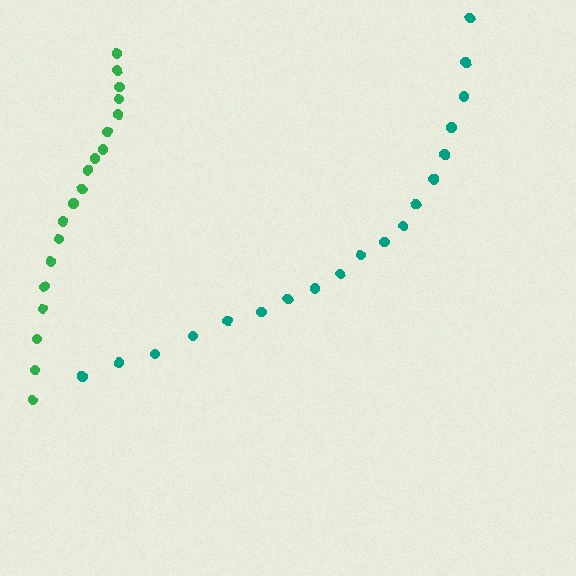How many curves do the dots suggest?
There are 2 distinct paths.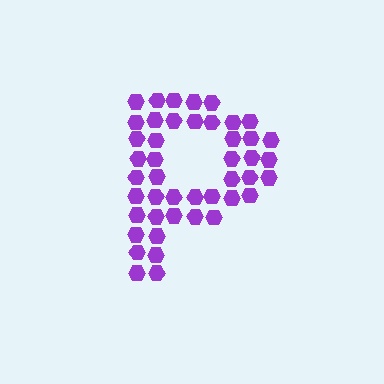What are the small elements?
The small elements are hexagons.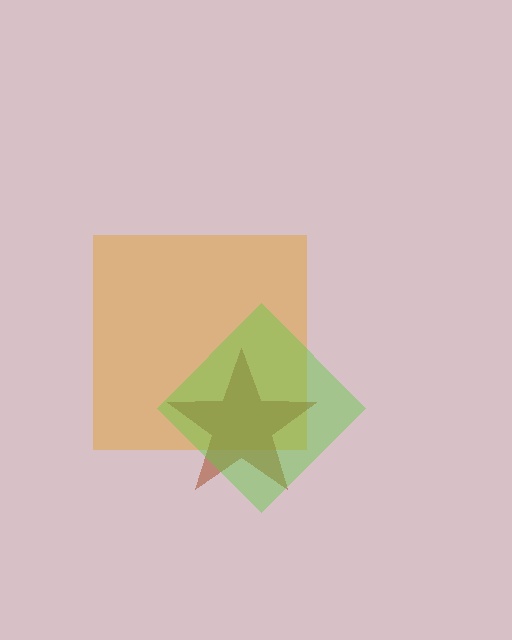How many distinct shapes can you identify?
There are 3 distinct shapes: an orange square, a brown star, a lime diamond.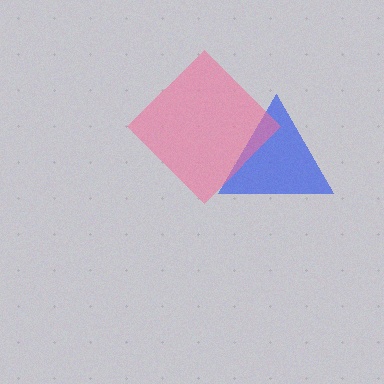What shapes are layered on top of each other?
The layered shapes are: a blue triangle, a pink diamond.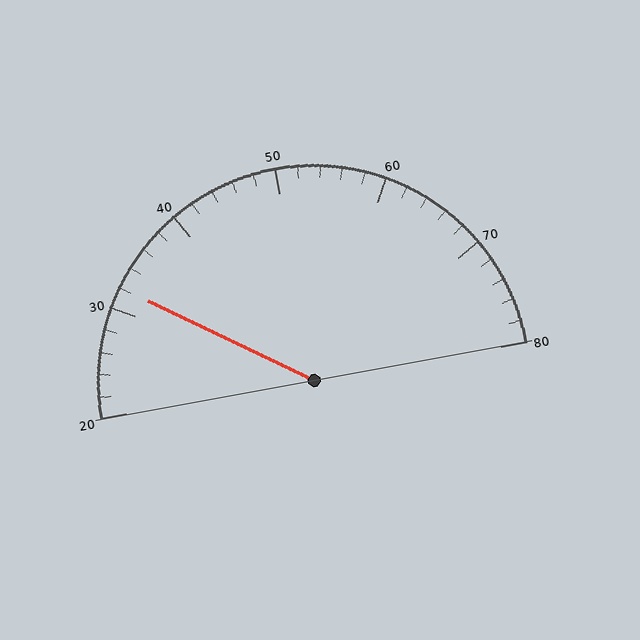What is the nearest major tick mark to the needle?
The nearest major tick mark is 30.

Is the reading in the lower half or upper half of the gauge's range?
The reading is in the lower half of the range (20 to 80).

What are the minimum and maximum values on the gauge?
The gauge ranges from 20 to 80.